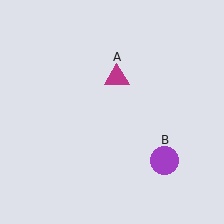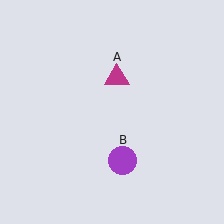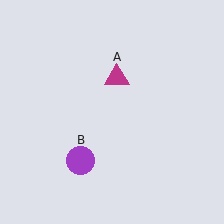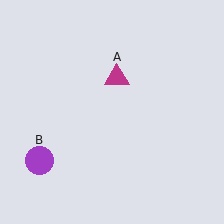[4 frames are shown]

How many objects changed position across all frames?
1 object changed position: purple circle (object B).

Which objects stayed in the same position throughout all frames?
Magenta triangle (object A) remained stationary.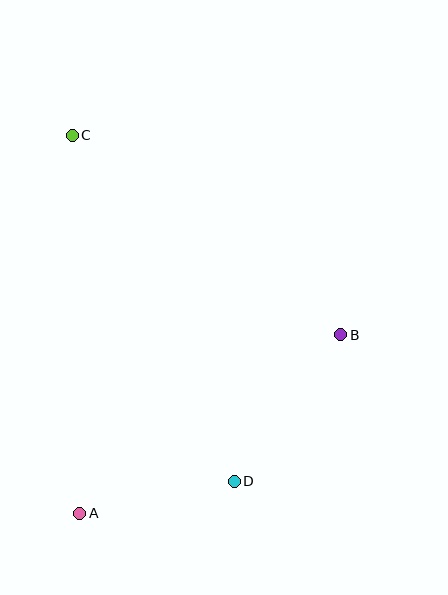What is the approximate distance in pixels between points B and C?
The distance between B and C is approximately 335 pixels.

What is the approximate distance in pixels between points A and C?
The distance between A and C is approximately 378 pixels.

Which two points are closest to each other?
Points A and D are closest to each other.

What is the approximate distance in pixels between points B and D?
The distance between B and D is approximately 181 pixels.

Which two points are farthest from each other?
Points C and D are farthest from each other.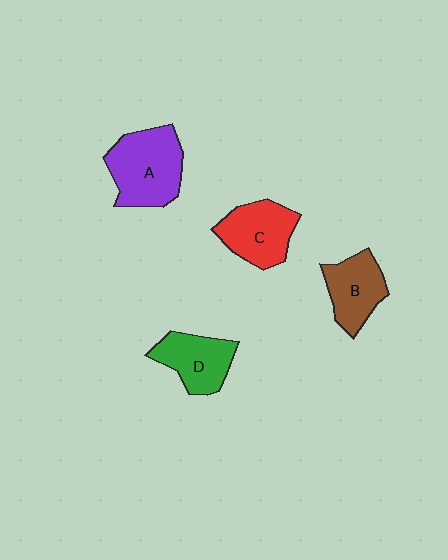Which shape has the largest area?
Shape A (purple).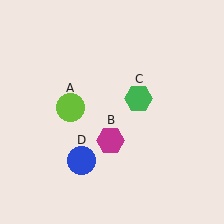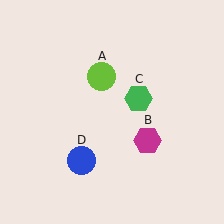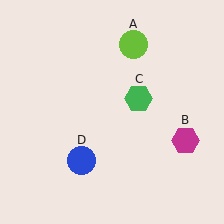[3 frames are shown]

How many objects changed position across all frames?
2 objects changed position: lime circle (object A), magenta hexagon (object B).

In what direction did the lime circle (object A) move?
The lime circle (object A) moved up and to the right.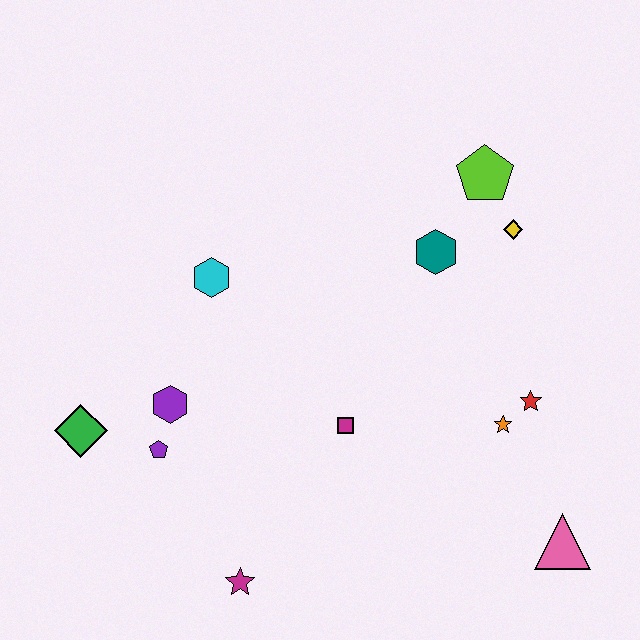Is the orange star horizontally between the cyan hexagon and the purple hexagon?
No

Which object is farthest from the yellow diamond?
The green diamond is farthest from the yellow diamond.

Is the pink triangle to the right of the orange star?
Yes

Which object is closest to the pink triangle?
The orange star is closest to the pink triangle.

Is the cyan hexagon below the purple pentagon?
No